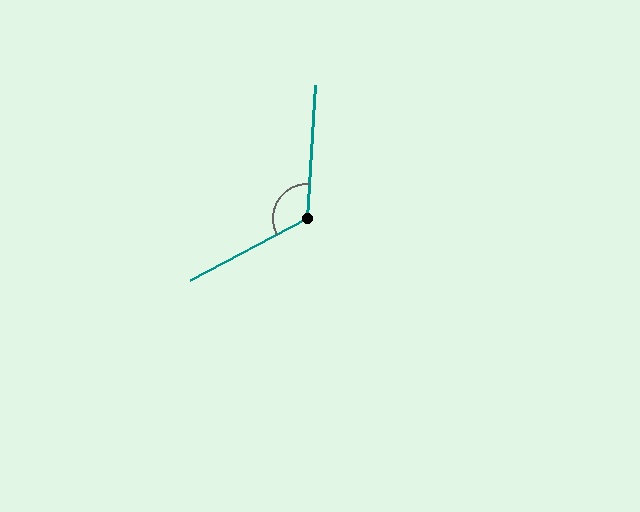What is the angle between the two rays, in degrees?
Approximately 121 degrees.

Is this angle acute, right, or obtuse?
It is obtuse.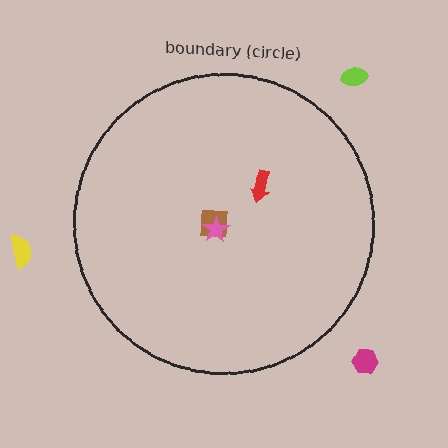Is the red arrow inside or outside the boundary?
Inside.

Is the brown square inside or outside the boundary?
Inside.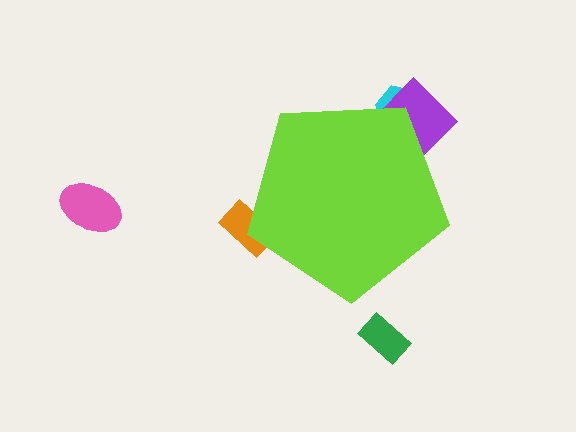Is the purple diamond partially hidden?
Yes, the purple diamond is partially hidden behind the lime pentagon.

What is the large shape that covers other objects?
A lime pentagon.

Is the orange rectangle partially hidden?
Yes, the orange rectangle is partially hidden behind the lime pentagon.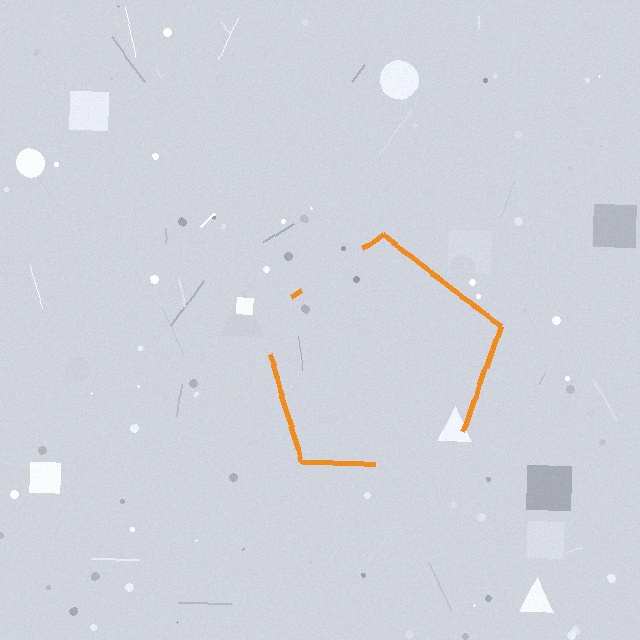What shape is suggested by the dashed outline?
The dashed outline suggests a pentagon.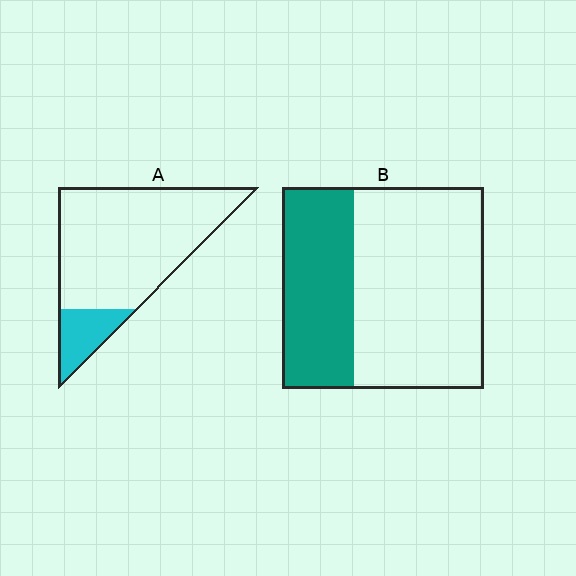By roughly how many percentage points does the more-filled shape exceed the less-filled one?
By roughly 20 percentage points (B over A).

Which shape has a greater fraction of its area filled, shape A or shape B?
Shape B.